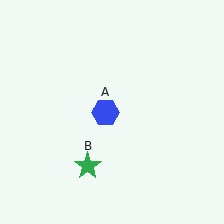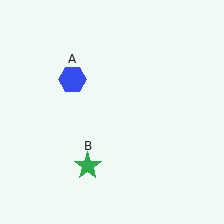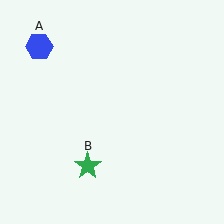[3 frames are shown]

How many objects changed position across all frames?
1 object changed position: blue hexagon (object A).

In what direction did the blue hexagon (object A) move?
The blue hexagon (object A) moved up and to the left.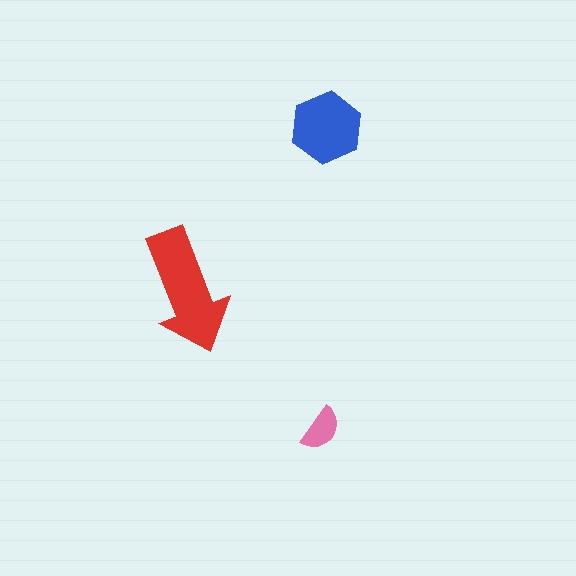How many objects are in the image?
There are 3 objects in the image.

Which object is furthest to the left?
The red arrow is leftmost.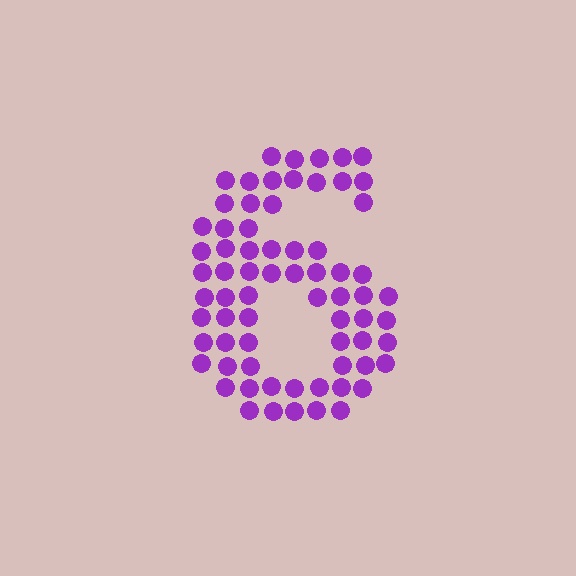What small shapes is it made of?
It is made of small circles.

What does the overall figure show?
The overall figure shows the digit 6.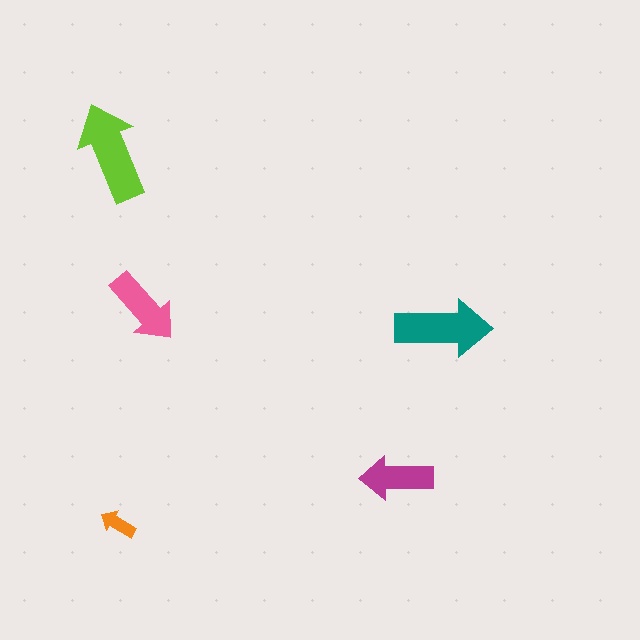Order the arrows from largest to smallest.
the lime one, the teal one, the pink one, the magenta one, the orange one.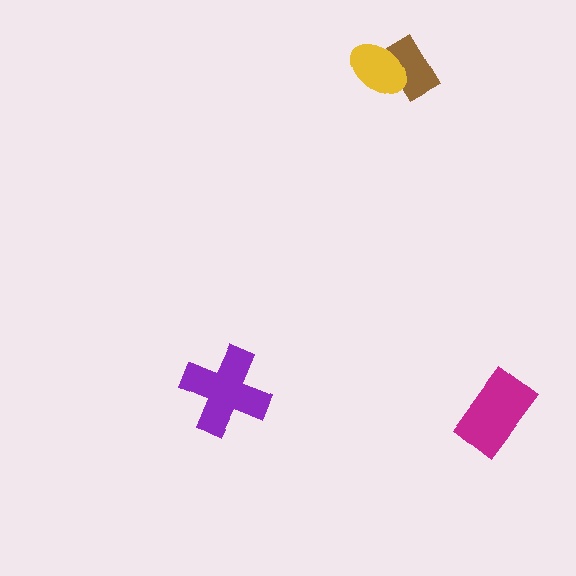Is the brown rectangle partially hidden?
Yes, it is partially covered by another shape.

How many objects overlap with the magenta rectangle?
0 objects overlap with the magenta rectangle.